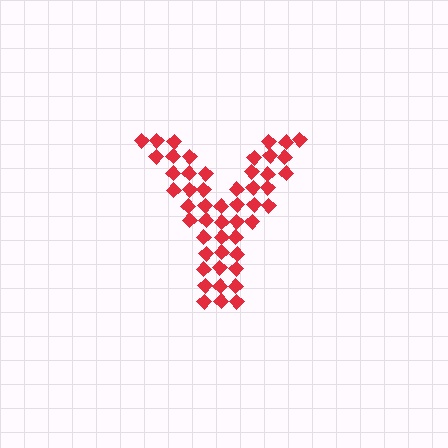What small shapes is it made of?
It is made of small diamonds.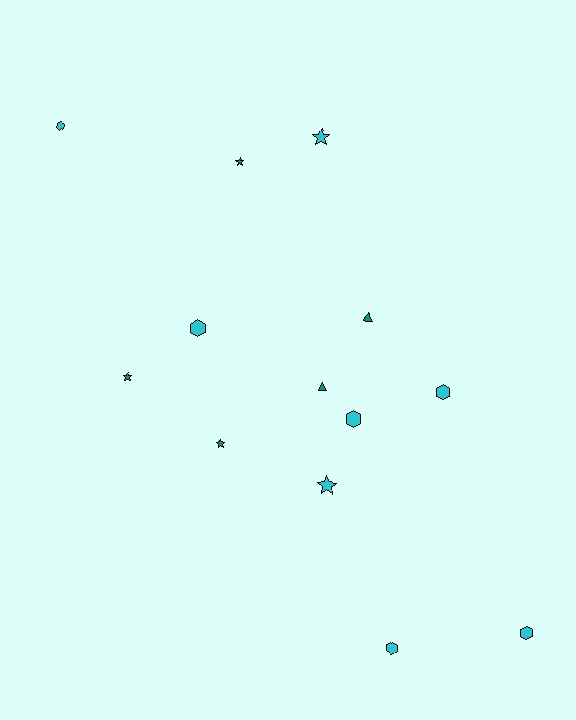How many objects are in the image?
There are 13 objects.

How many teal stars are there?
There are 3 teal stars.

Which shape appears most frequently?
Hexagon, with 6 objects.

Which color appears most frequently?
Cyan, with 8 objects.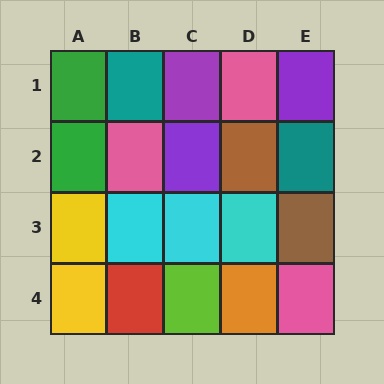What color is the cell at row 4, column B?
Red.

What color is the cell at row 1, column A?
Green.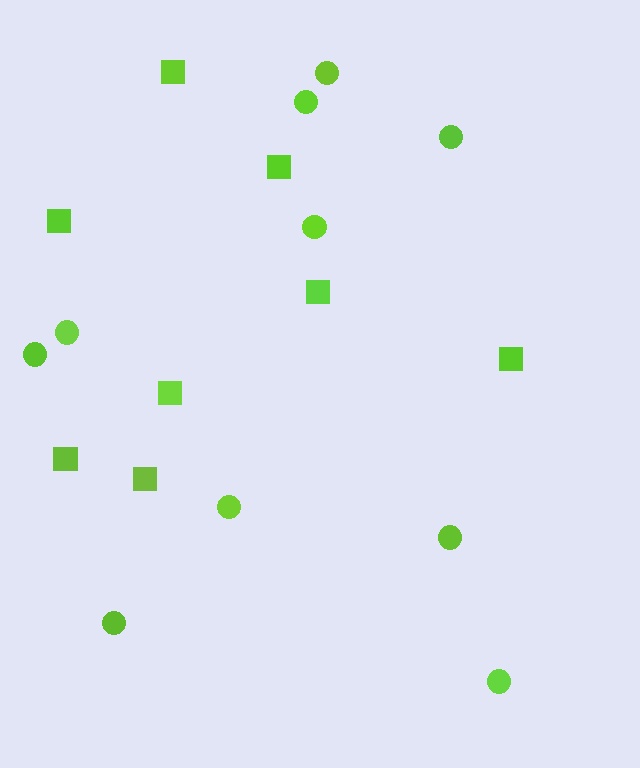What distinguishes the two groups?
There are 2 groups: one group of circles (10) and one group of squares (8).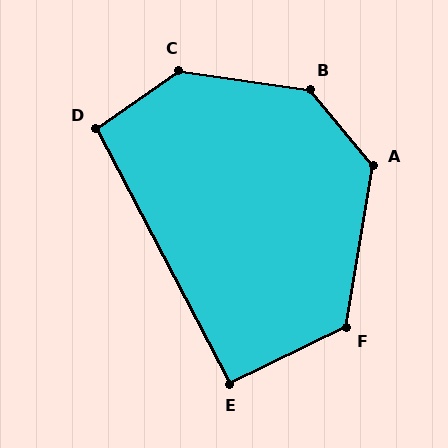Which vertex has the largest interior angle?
B, at approximately 138 degrees.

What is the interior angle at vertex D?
Approximately 97 degrees (obtuse).